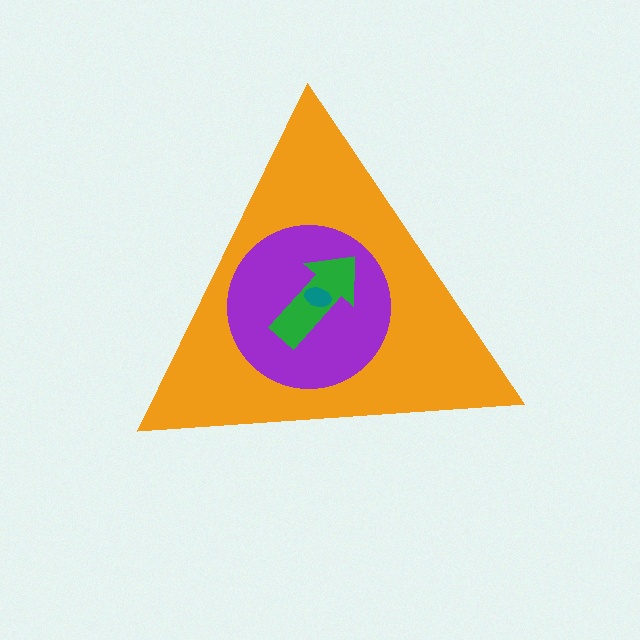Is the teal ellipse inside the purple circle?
Yes.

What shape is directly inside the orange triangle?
The purple circle.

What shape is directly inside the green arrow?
The teal ellipse.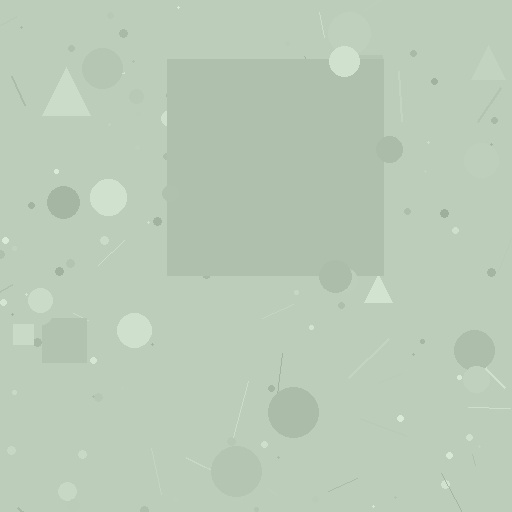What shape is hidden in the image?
A square is hidden in the image.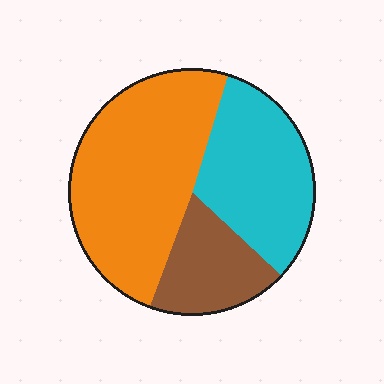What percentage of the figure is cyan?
Cyan takes up about one third (1/3) of the figure.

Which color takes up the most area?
Orange, at roughly 50%.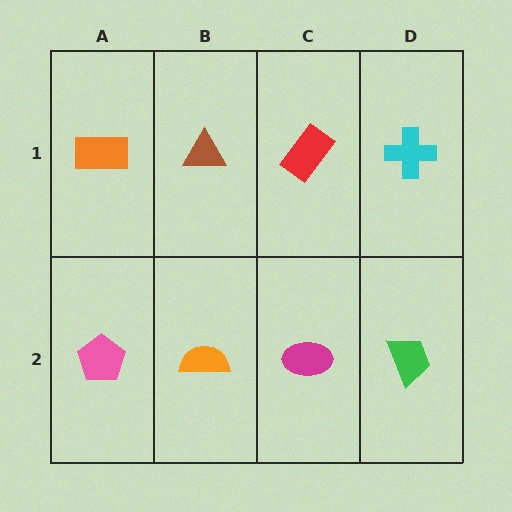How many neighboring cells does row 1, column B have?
3.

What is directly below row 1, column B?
An orange semicircle.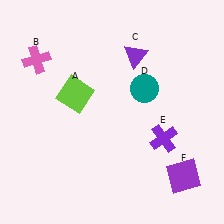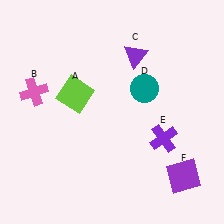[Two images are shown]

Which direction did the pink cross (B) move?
The pink cross (B) moved down.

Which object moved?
The pink cross (B) moved down.